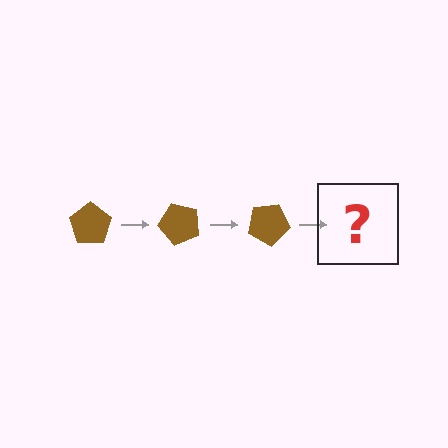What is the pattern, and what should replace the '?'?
The pattern is that the pentagon rotates 50 degrees each step. The '?' should be a brown pentagon rotated 150 degrees.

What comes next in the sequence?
The next element should be a brown pentagon rotated 150 degrees.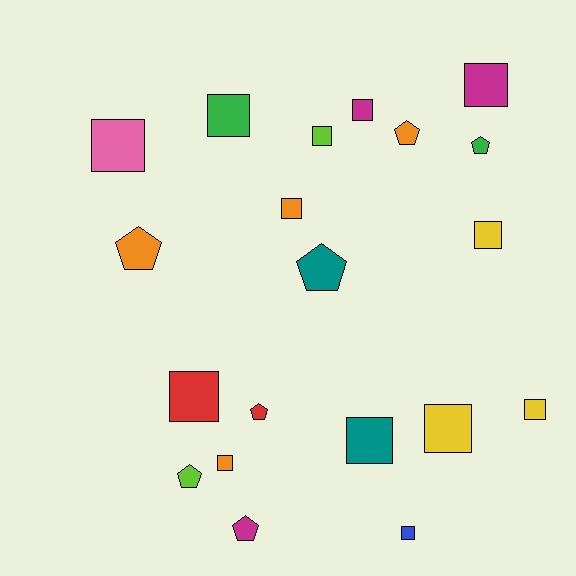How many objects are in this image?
There are 20 objects.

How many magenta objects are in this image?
There are 3 magenta objects.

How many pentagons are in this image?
There are 7 pentagons.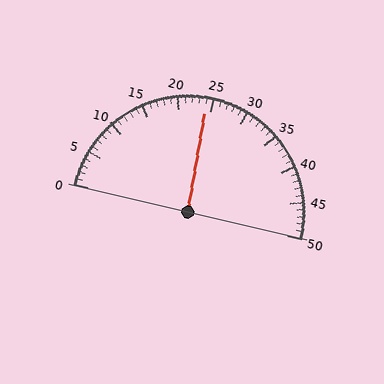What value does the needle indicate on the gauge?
The needle indicates approximately 24.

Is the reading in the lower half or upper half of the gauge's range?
The reading is in the lower half of the range (0 to 50).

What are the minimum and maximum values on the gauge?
The gauge ranges from 0 to 50.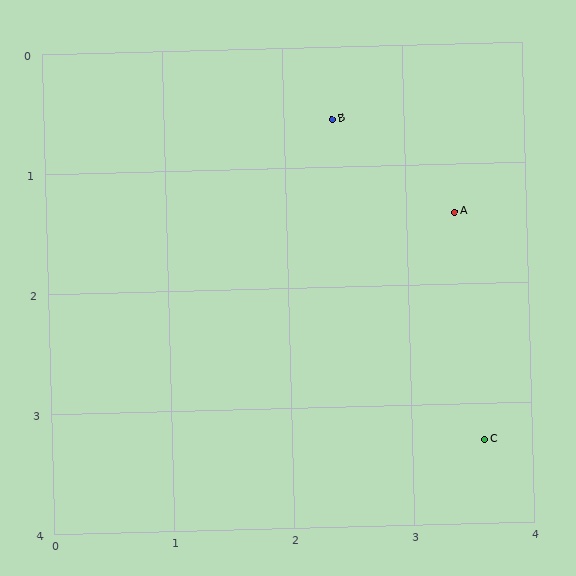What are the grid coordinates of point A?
Point A is at approximately (3.4, 1.4).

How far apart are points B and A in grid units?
Points B and A are about 1.3 grid units apart.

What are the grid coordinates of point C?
Point C is at approximately (3.6, 3.3).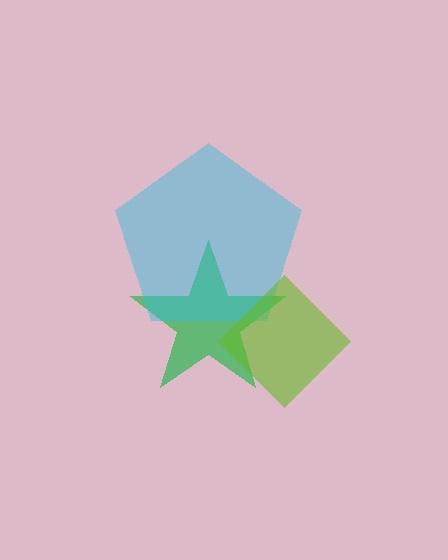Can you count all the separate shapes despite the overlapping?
Yes, there are 3 separate shapes.